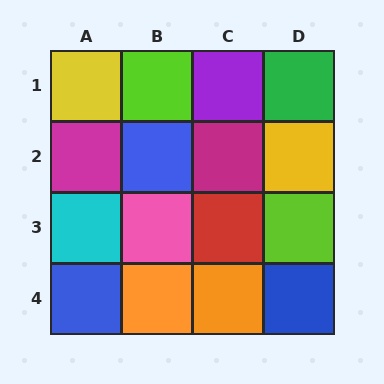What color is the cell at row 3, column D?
Lime.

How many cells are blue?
3 cells are blue.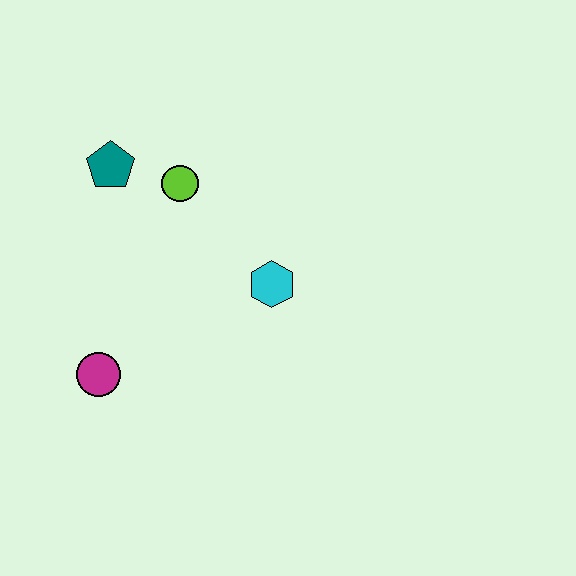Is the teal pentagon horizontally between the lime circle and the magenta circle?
Yes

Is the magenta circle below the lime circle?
Yes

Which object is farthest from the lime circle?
The magenta circle is farthest from the lime circle.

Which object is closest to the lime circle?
The teal pentagon is closest to the lime circle.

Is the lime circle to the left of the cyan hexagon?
Yes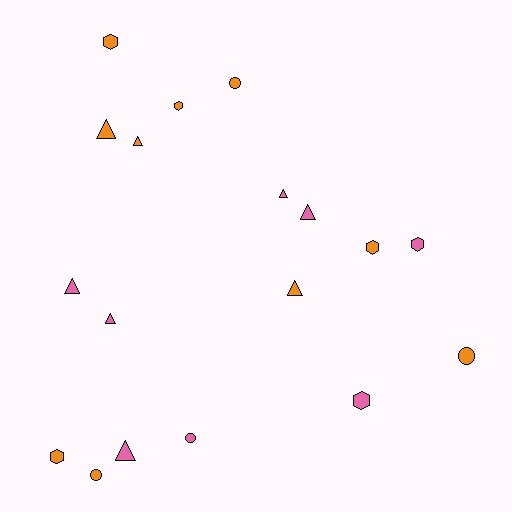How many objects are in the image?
There are 18 objects.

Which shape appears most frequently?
Triangle, with 8 objects.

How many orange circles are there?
There are 3 orange circles.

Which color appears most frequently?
Orange, with 10 objects.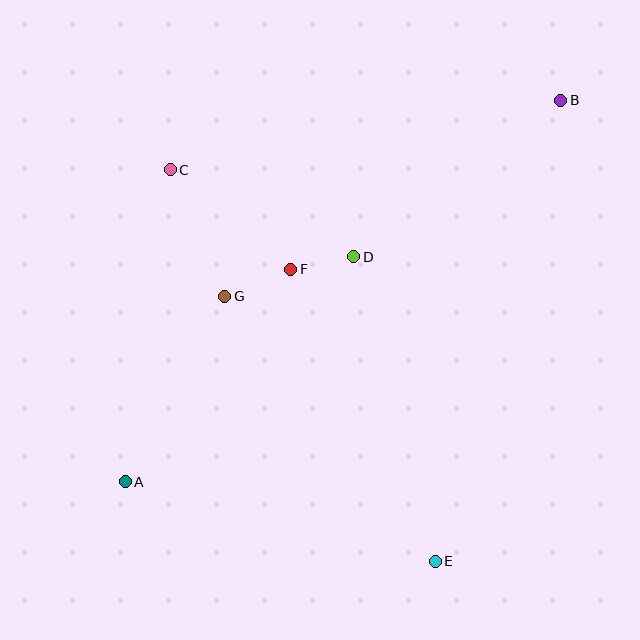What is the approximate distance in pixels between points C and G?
The distance between C and G is approximately 138 pixels.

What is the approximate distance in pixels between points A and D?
The distance between A and D is approximately 321 pixels.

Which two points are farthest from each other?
Points A and B are farthest from each other.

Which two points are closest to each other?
Points D and F are closest to each other.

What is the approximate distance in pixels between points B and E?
The distance between B and E is approximately 478 pixels.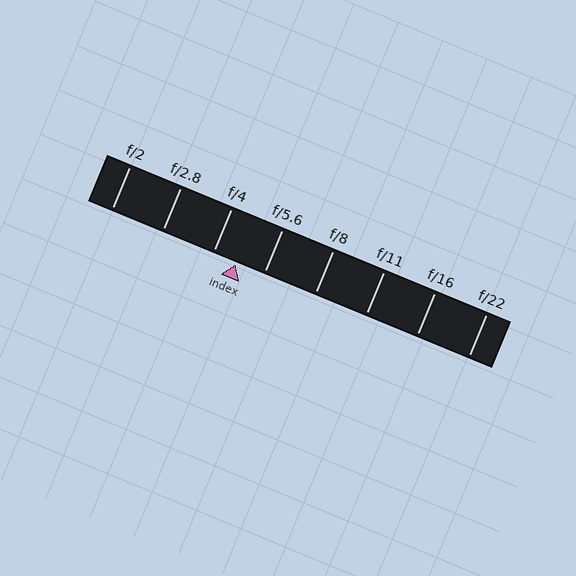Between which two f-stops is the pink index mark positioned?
The index mark is between f/4 and f/5.6.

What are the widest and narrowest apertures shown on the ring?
The widest aperture shown is f/2 and the narrowest is f/22.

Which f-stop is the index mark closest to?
The index mark is closest to f/4.